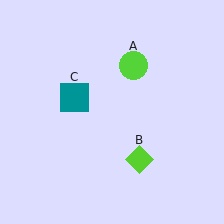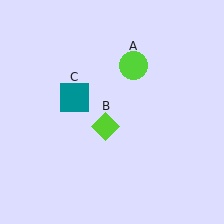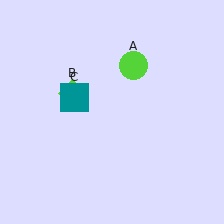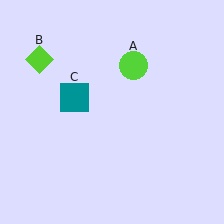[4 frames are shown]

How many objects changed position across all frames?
1 object changed position: lime diamond (object B).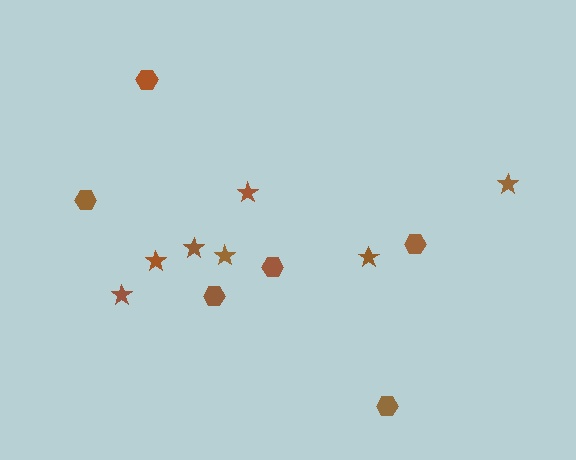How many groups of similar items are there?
There are 2 groups: one group of hexagons (6) and one group of stars (7).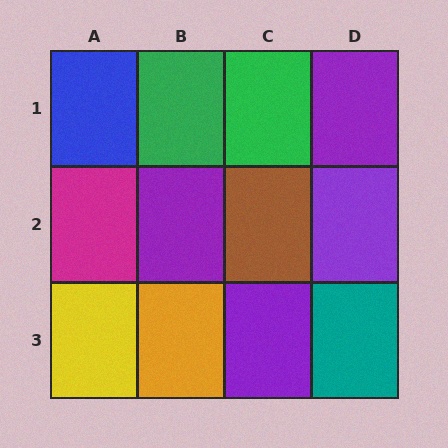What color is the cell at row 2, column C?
Brown.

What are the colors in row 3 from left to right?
Yellow, orange, purple, teal.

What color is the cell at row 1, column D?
Purple.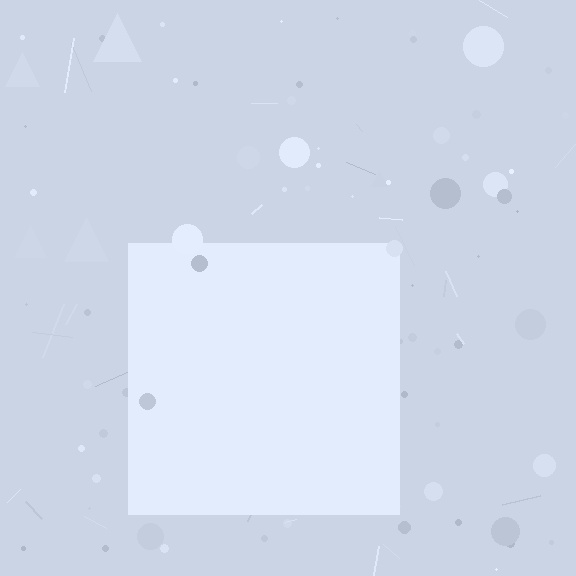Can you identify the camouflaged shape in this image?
The camouflaged shape is a square.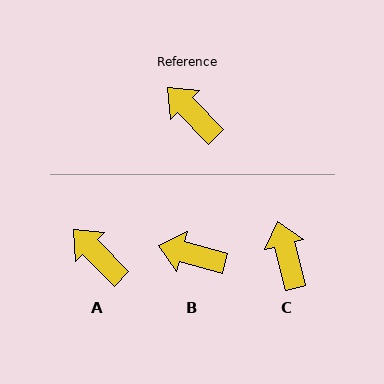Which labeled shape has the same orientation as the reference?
A.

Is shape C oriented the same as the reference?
No, it is off by about 30 degrees.